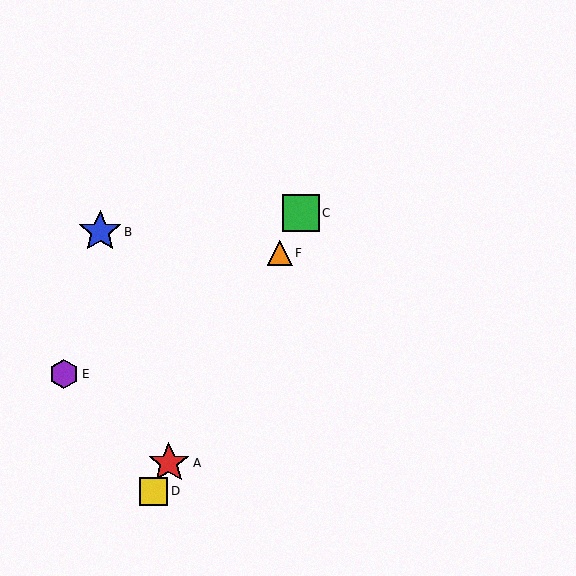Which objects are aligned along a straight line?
Objects A, C, D, F are aligned along a straight line.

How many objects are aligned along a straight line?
4 objects (A, C, D, F) are aligned along a straight line.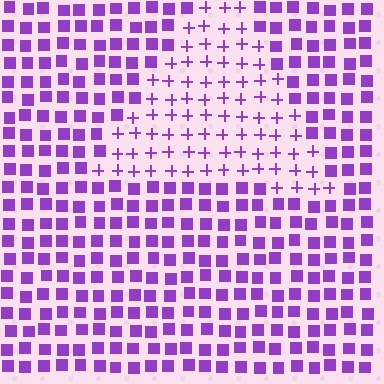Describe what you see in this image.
The image is filled with small purple elements arranged in a uniform grid. A triangle-shaped region contains plus signs, while the surrounding area contains squares. The boundary is defined purely by the change in element shape.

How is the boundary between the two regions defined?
The boundary is defined by a change in element shape: plus signs inside vs. squares outside. All elements share the same color and spacing.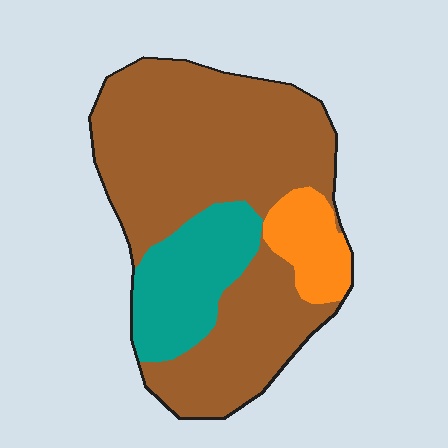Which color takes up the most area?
Brown, at roughly 70%.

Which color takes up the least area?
Orange, at roughly 10%.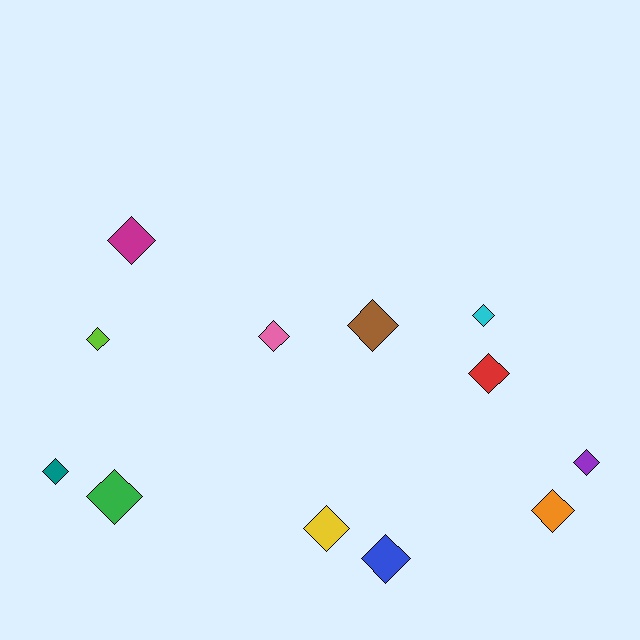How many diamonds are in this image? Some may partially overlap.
There are 12 diamonds.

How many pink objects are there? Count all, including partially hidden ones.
There is 1 pink object.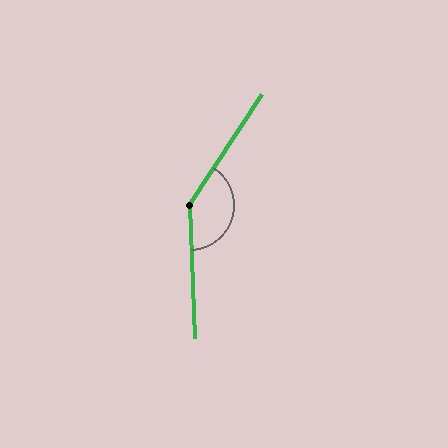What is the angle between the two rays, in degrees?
Approximately 144 degrees.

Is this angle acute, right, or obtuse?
It is obtuse.